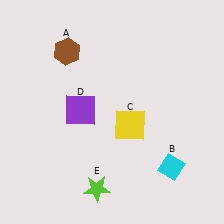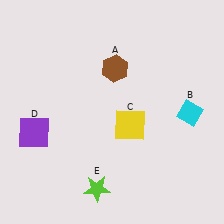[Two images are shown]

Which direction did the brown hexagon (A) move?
The brown hexagon (A) moved right.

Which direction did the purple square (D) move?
The purple square (D) moved left.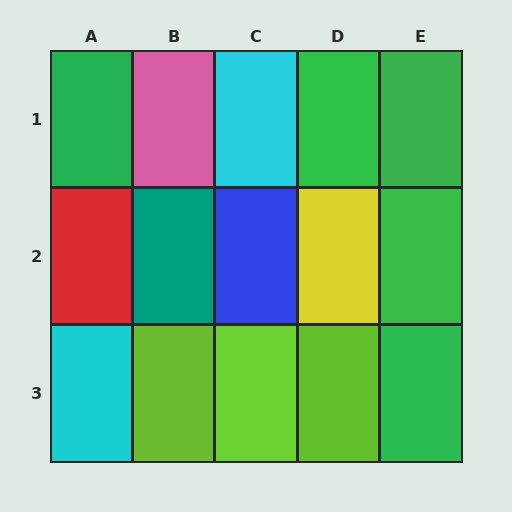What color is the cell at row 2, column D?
Yellow.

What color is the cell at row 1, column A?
Green.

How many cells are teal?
1 cell is teal.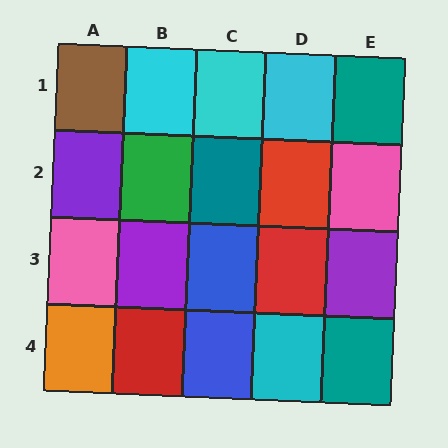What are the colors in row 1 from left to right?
Brown, cyan, cyan, cyan, teal.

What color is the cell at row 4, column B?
Red.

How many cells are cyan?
4 cells are cyan.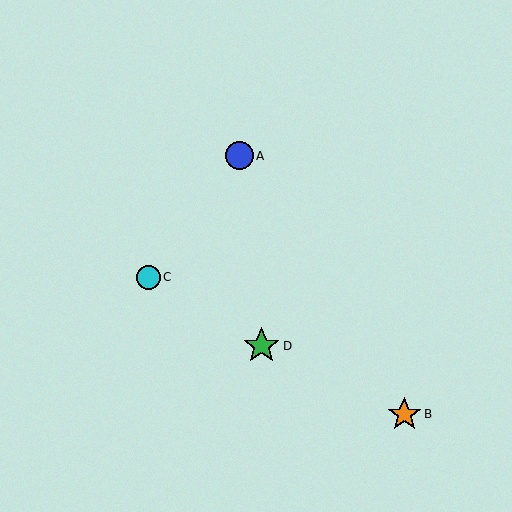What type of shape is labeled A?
Shape A is a blue circle.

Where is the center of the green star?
The center of the green star is at (261, 346).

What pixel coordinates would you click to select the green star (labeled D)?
Click at (261, 346) to select the green star D.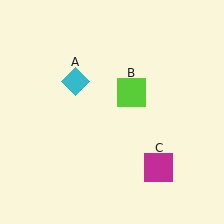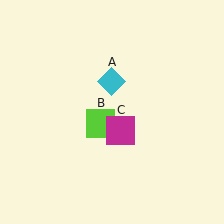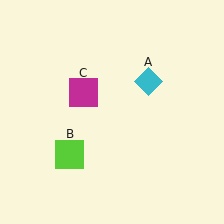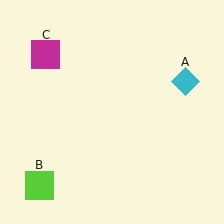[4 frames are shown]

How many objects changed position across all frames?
3 objects changed position: cyan diamond (object A), lime square (object B), magenta square (object C).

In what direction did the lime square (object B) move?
The lime square (object B) moved down and to the left.